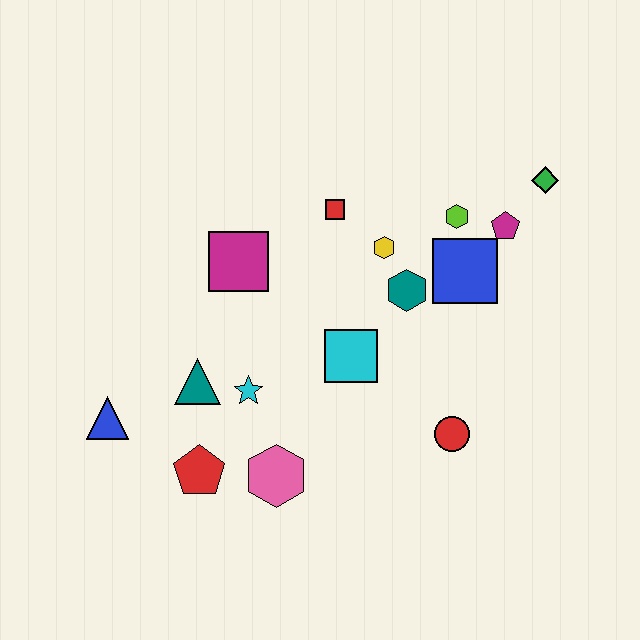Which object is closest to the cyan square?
The teal hexagon is closest to the cyan square.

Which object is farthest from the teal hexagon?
The blue triangle is farthest from the teal hexagon.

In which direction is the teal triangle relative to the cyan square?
The teal triangle is to the left of the cyan square.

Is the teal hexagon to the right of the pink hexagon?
Yes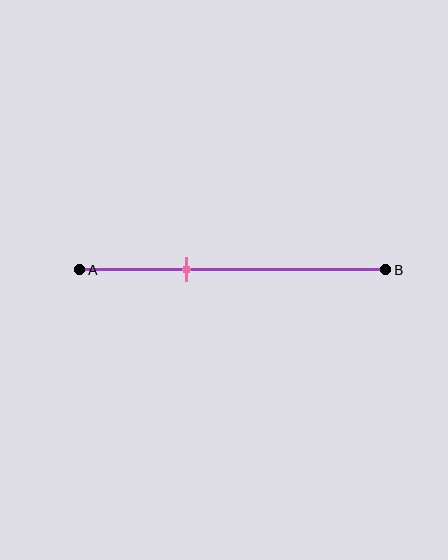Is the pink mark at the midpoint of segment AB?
No, the mark is at about 35% from A, not at the 50% midpoint.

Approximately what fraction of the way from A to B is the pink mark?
The pink mark is approximately 35% of the way from A to B.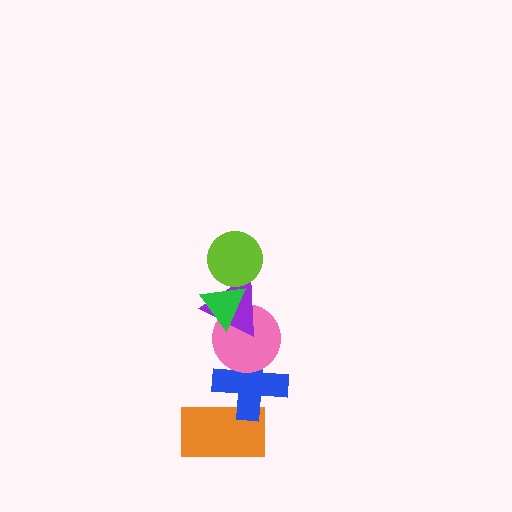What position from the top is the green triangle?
The green triangle is 2nd from the top.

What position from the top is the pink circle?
The pink circle is 4th from the top.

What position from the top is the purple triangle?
The purple triangle is 3rd from the top.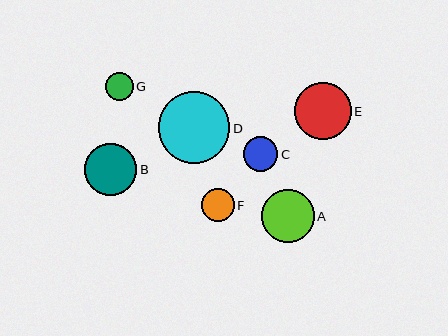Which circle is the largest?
Circle D is the largest with a size of approximately 71 pixels.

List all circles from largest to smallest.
From largest to smallest: D, E, A, B, C, F, G.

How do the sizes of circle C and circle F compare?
Circle C and circle F are approximately the same size.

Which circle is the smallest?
Circle G is the smallest with a size of approximately 27 pixels.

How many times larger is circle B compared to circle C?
Circle B is approximately 1.5 times the size of circle C.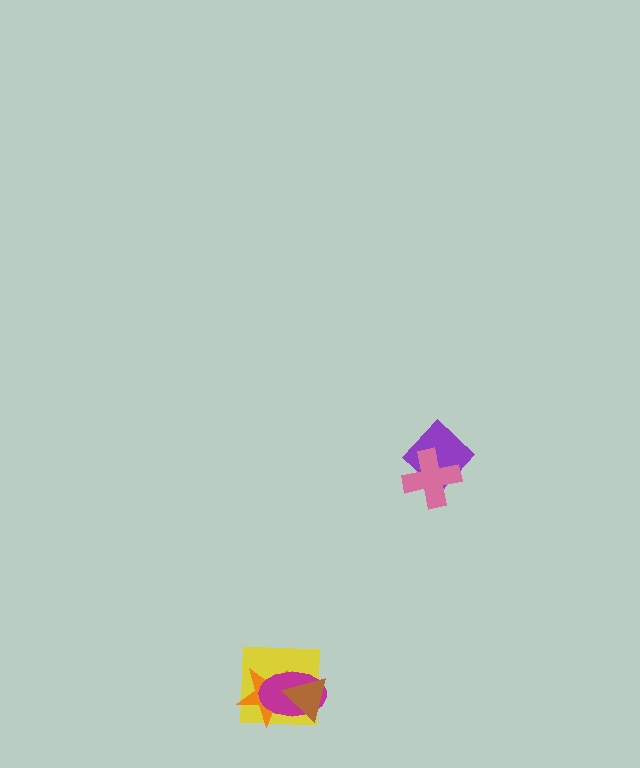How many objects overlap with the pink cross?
1 object overlaps with the pink cross.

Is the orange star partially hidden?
Yes, it is partially covered by another shape.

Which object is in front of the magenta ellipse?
The brown triangle is in front of the magenta ellipse.